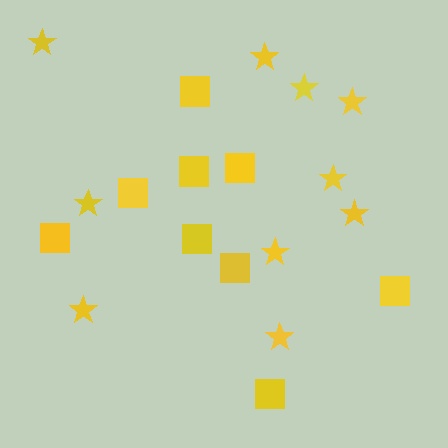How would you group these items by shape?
There are 2 groups: one group of squares (9) and one group of stars (10).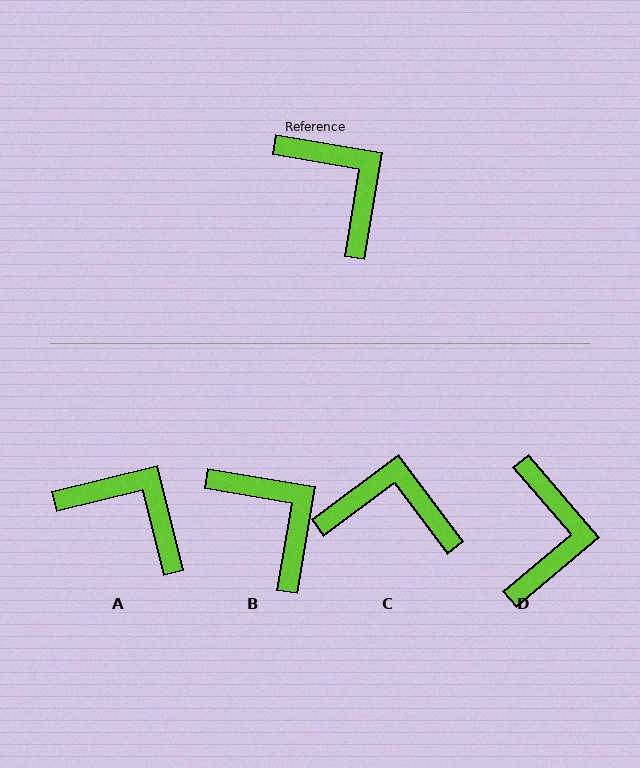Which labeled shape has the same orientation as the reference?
B.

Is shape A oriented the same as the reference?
No, it is off by about 23 degrees.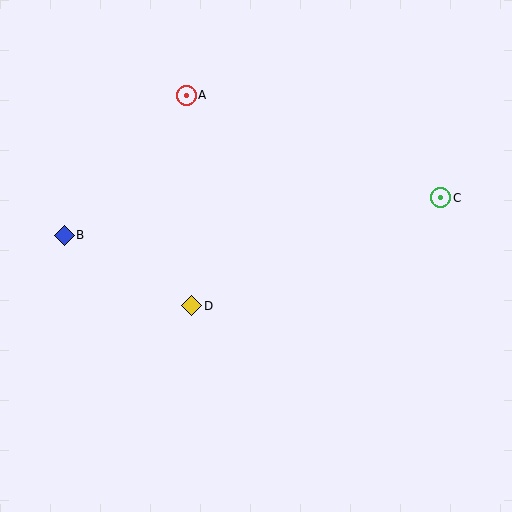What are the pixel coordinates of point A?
Point A is at (186, 96).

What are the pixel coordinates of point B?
Point B is at (64, 236).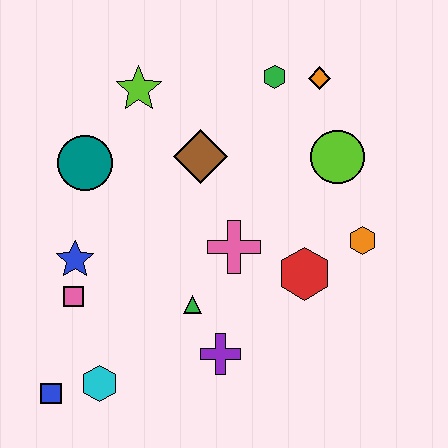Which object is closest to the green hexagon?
The orange diamond is closest to the green hexagon.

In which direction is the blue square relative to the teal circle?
The blue square is below the teal circle.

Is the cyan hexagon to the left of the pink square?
No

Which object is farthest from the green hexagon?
The blue square is farthest from the green hexagon.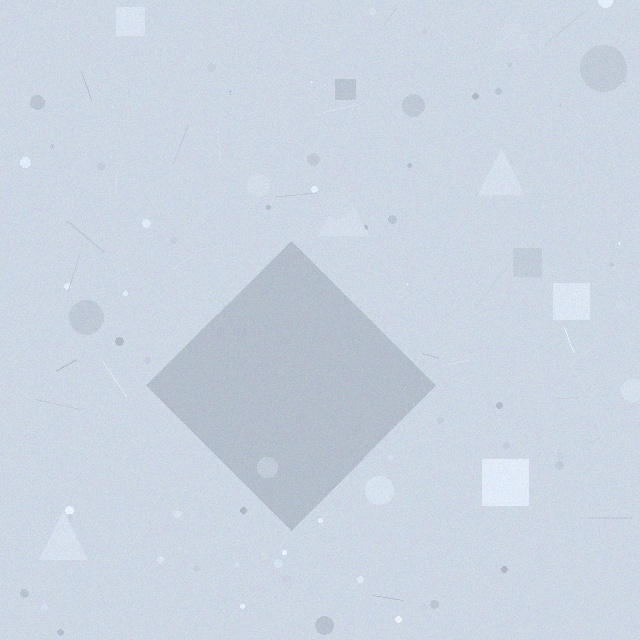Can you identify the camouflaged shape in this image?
The camouflaged shape is a diamond.